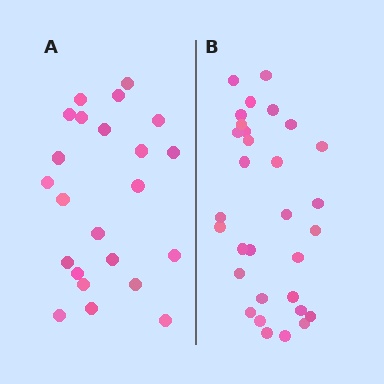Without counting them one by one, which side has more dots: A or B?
Region B (the right region) has more dots.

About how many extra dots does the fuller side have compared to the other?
Region B has roughly 8 or so more dots than region A.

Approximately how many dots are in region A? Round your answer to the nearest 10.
About 20 dots. (The exact count is 23, which rounds to 20.)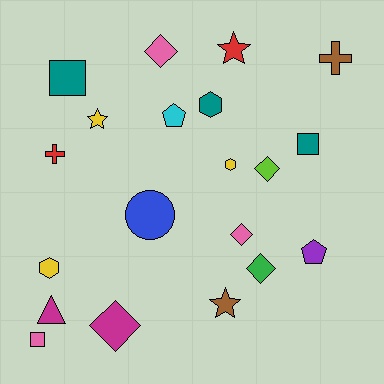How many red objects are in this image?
There are 2 red objects.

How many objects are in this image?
There are 20 objects.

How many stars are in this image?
There are 3 stars.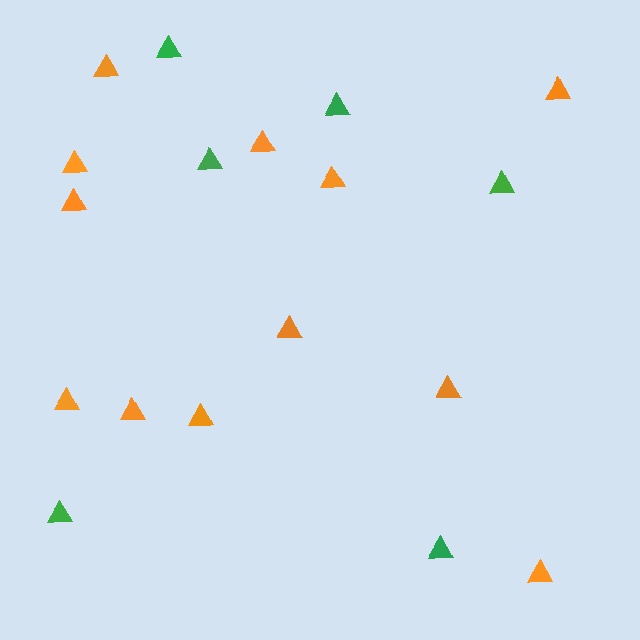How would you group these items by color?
There are 2 groups: one group of orange triangles (12) and one group of green triangles (6).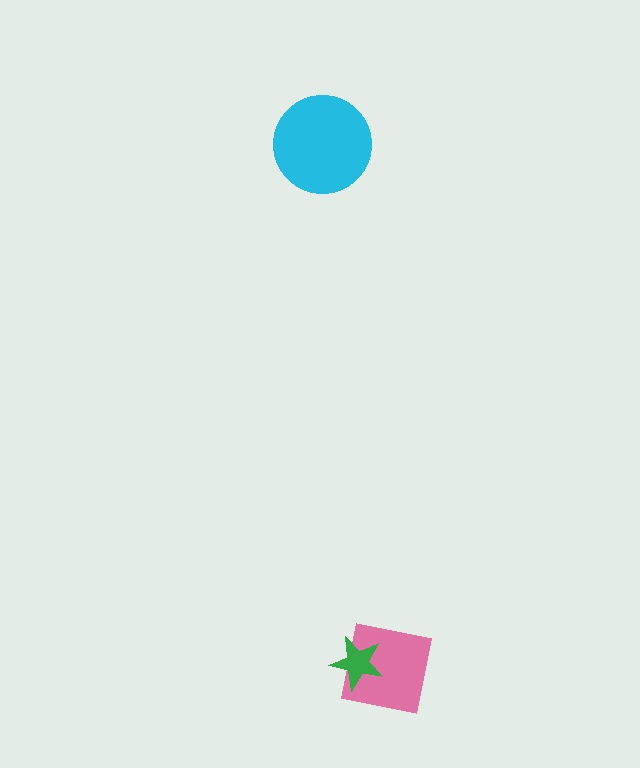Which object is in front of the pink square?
The green star is in front of the pink square.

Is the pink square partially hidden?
Yes, it is partially covered by another shape.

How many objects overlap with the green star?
1 object overlaps with the green star.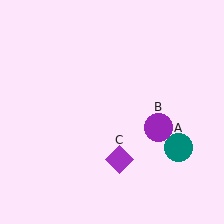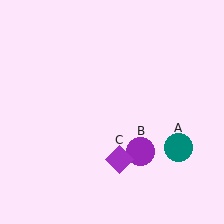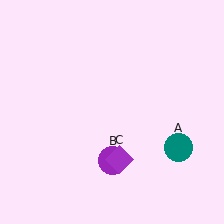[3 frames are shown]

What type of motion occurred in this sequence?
The purple circle (object B) rotated clockwise around the center of the scene.